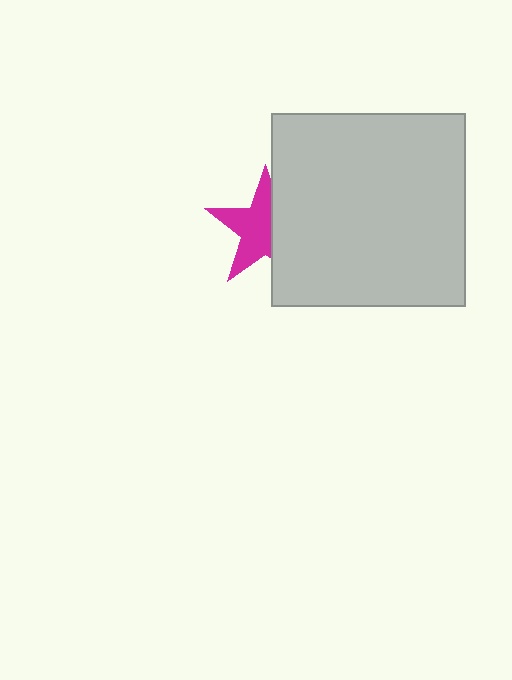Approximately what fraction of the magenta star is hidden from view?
Roughly 40% of the magenta star is hidden behind the light gray square.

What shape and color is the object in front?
The object in front is a light gray square.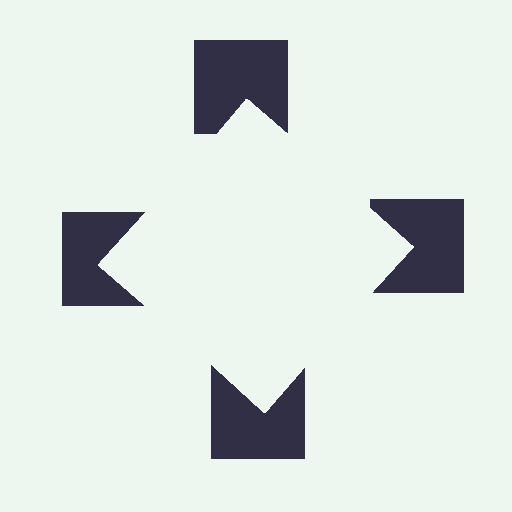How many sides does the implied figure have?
4 sides.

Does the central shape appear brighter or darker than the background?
It typically appears slightly brighter than the background, even though no actual brightness change is drawn.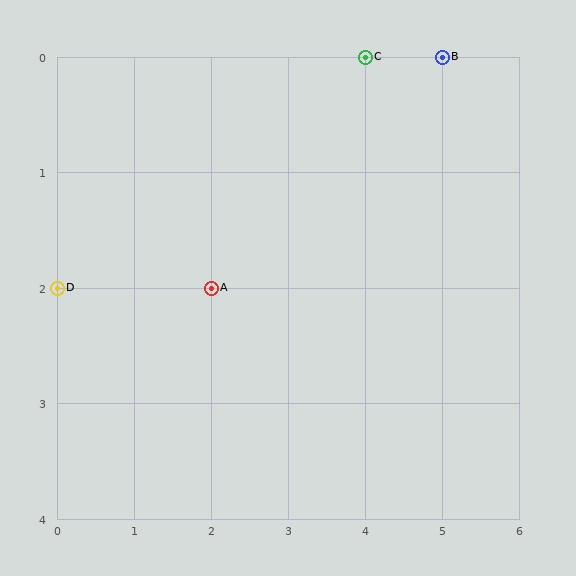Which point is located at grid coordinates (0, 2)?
Point D is at (0, 2).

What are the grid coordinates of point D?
Point D is at grid coordinates (0, 2).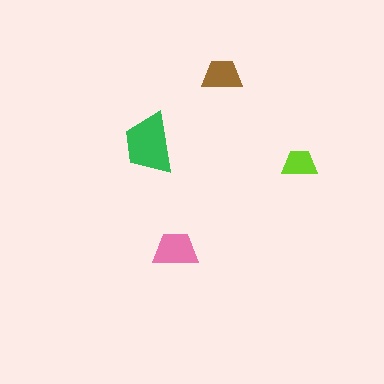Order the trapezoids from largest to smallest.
the green one, the pink one, the brown one, the lime one.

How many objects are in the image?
There are 4 objects in the image.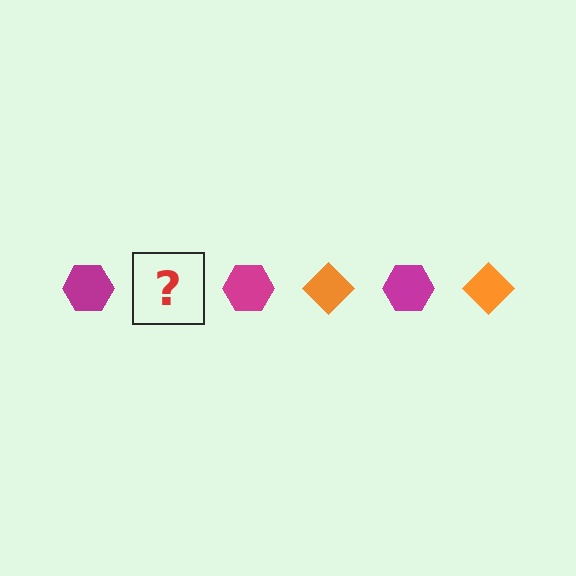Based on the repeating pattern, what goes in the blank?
The blank should be an orange diamond.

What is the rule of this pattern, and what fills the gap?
The rule is that the pattern alternates between magenta hexagon and orange diamond. The gap should be filled with an orange diamond.